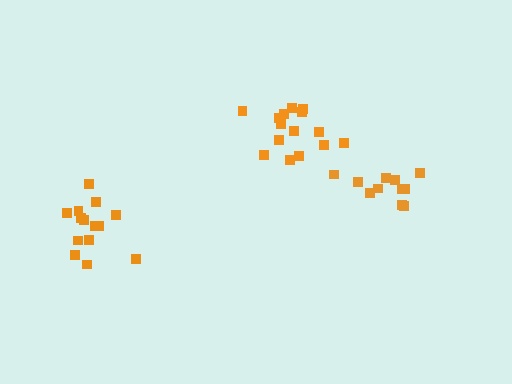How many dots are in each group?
Group 1: 11 dots, Group 2: 14 dots, Group 3: 15 dots (40 total).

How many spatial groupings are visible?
There are 3 spatial groupings.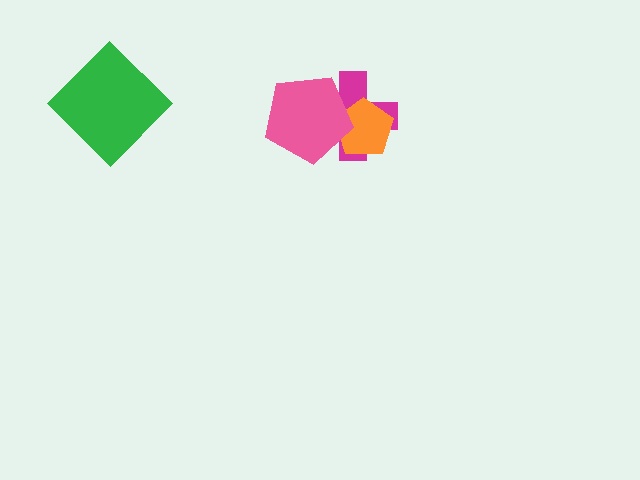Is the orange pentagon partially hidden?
Yes, it is partially covered by another shape.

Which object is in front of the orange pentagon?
The pink pentagon is in front of the orange pentagon.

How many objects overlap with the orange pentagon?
2 objects overlap with the orange pentagon.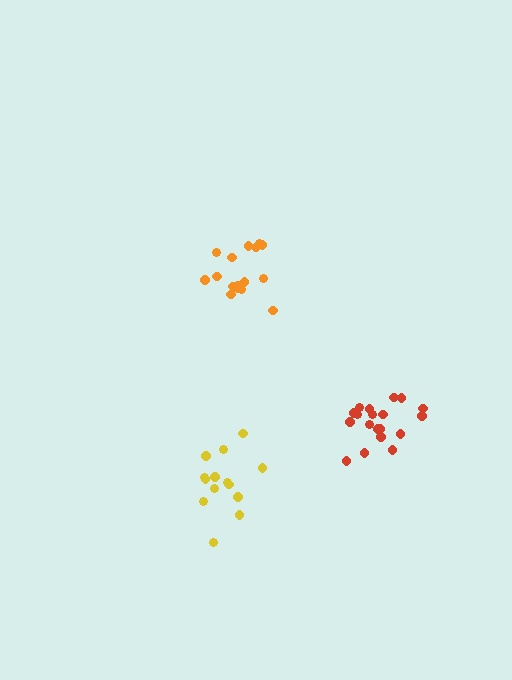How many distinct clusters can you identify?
There are 3 distinct clusters.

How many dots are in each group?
Group 1: 19 dots, Group 2: 14 dots, Group 3: 17 dots (50 total).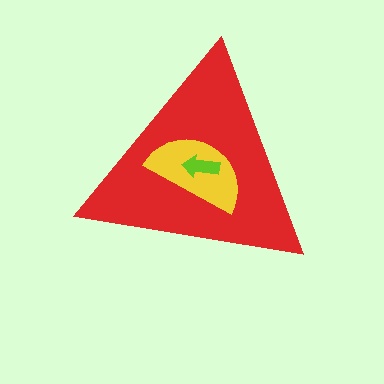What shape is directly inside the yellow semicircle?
The lime arrow.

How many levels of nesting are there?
3.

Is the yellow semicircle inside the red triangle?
Yes.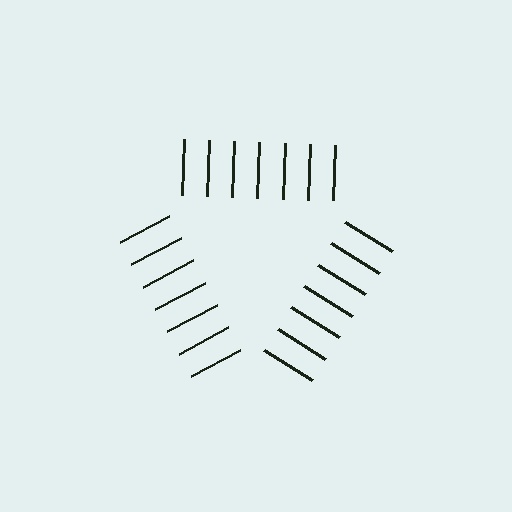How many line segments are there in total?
21 — 7 along each of the 3 edges.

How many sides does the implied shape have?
3 sides — the line-ends trace a triangle.